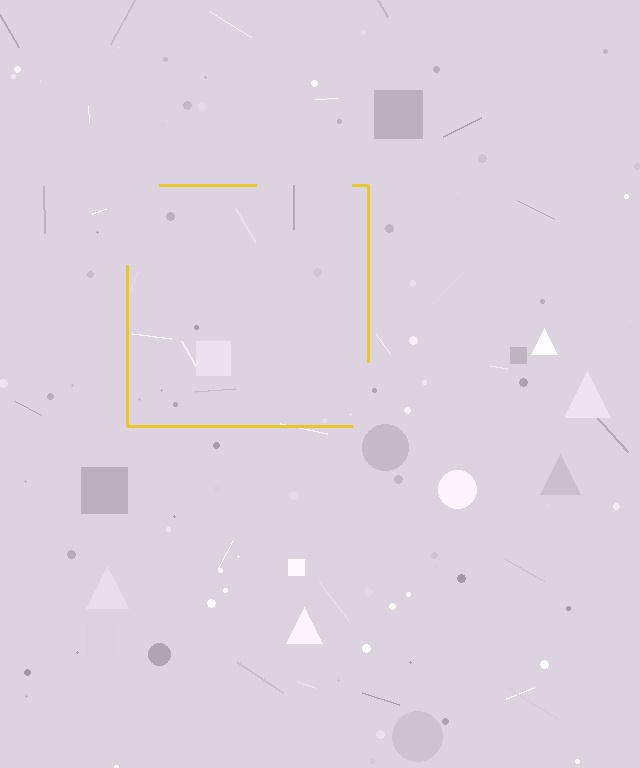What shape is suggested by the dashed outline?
The dashed outline suggests a square.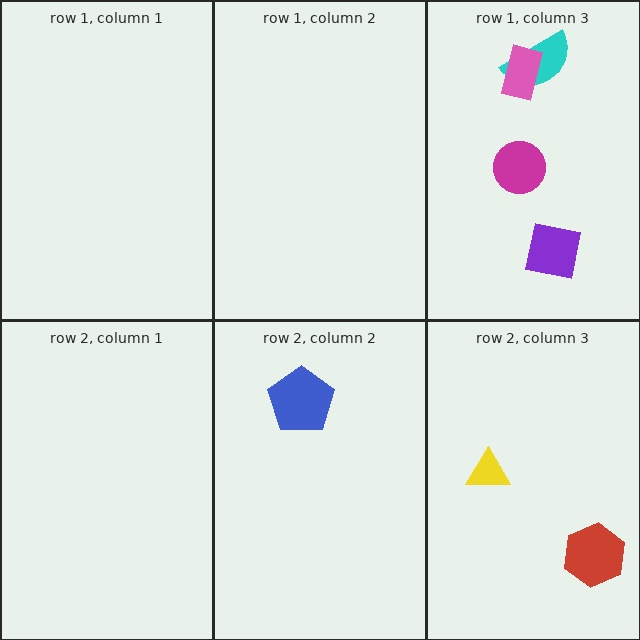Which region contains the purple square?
The row 1, column 3 region.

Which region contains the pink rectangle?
The row 1, column 3 region.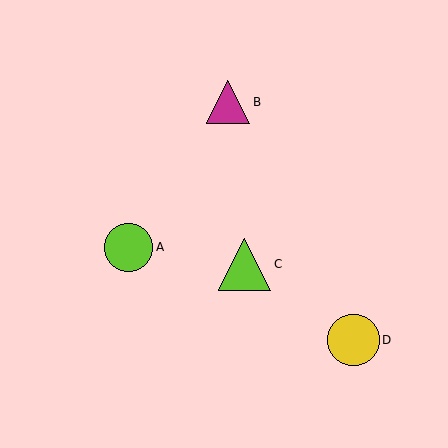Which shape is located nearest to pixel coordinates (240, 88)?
The magenta triangle (labeled B) at (228, 102) is nearest to that location.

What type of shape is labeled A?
Shape A is a lime circle.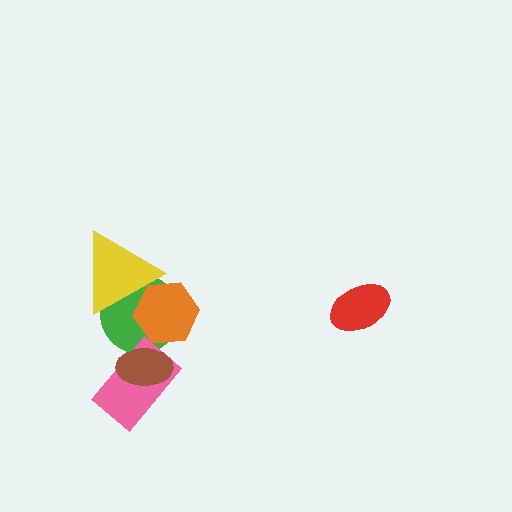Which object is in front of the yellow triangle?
The orange hexagon is in front of the yellow triangle.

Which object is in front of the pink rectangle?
The brown ellipse is in front of the pink rectangle.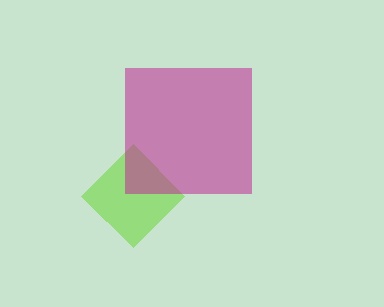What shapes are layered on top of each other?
The layered shapes are: a lime diamond, a magenta square.